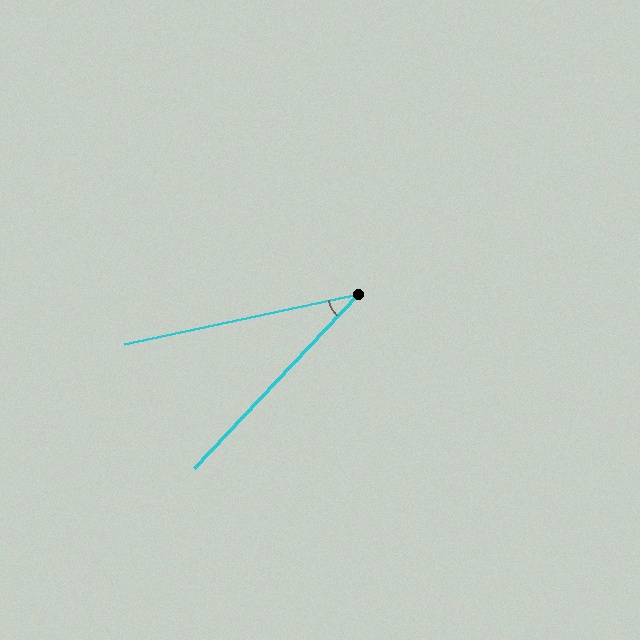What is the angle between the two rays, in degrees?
Approximately 35 degrees.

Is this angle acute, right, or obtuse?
It is acute.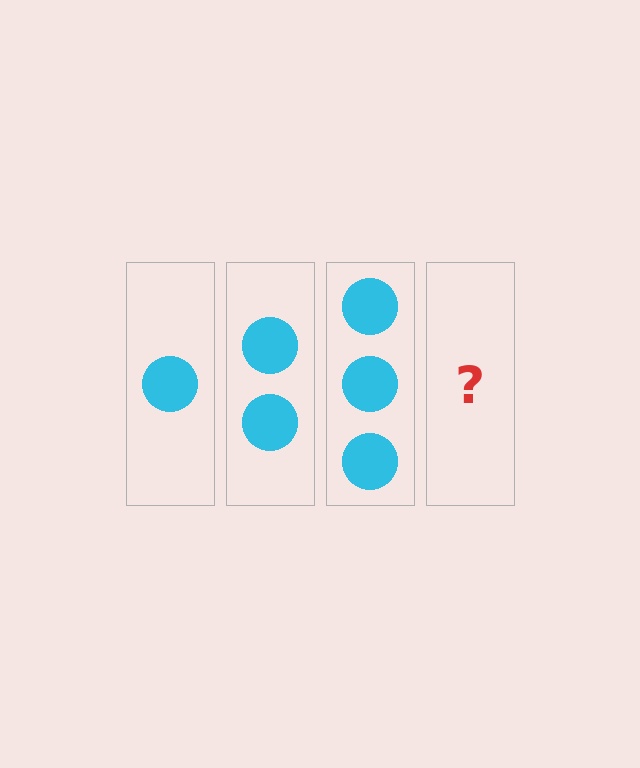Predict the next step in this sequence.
The next step is 4 circles.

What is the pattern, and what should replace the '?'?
The pattern is that each step adds one more circle. The '?' should be 4 circles.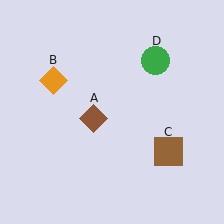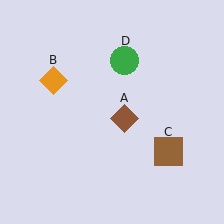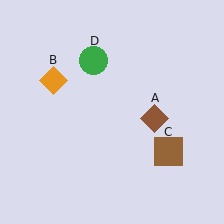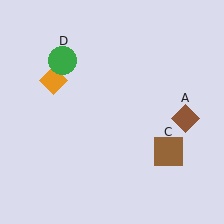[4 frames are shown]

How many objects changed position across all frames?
2 objects changed position: brown diamond (object A), green circle (object D).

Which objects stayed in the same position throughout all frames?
Orange diamond (object B) and brown square (object C) remained stationary.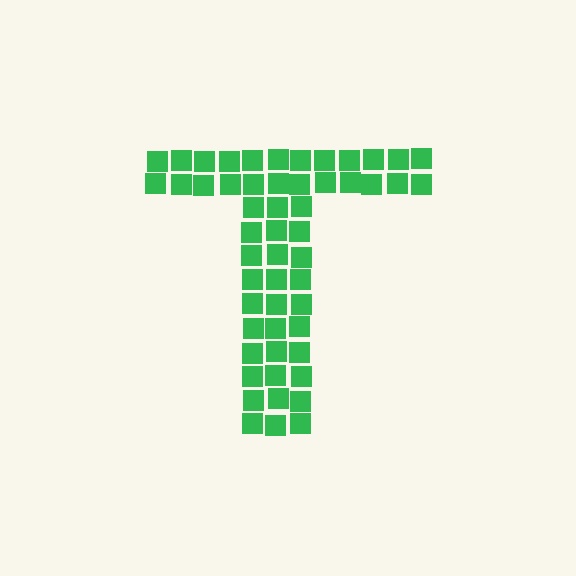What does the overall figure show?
The overall figure shows the letter T.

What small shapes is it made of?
It is made of small squares.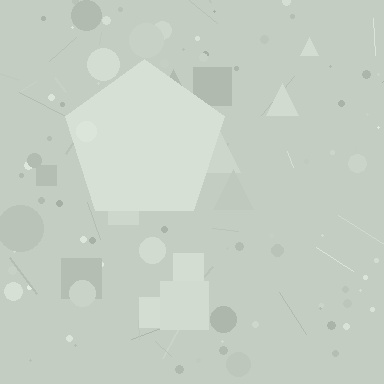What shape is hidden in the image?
A pentagon is hidden in the image.